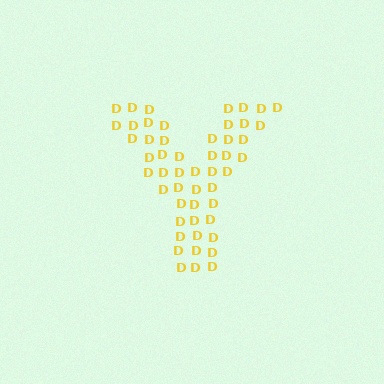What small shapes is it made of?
It is made of small letter D's.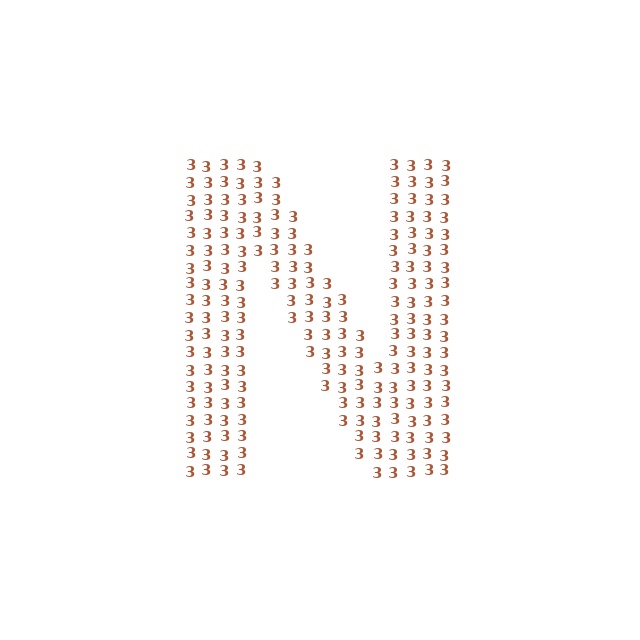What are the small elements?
The small elements are digit 3's.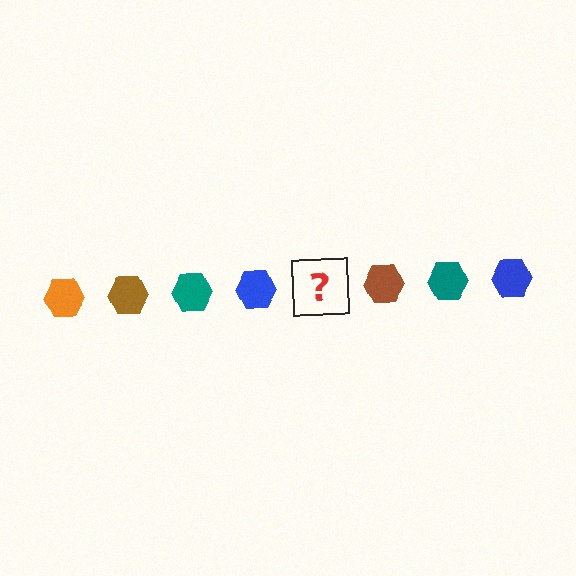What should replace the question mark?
The question mark should be replaced with an orange hexagon.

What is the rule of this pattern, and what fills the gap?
The rule is that the pattern cycles through orange, brown, teal, blue hexagons. The gap should be filled with an orange hexagon.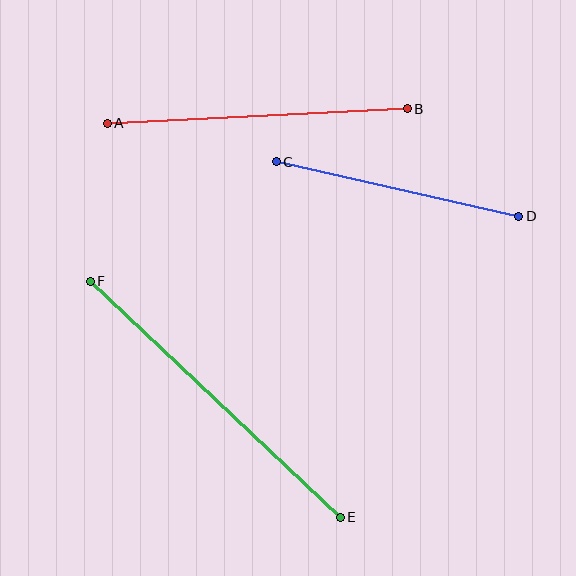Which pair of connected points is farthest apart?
Points E and F are farthest apart.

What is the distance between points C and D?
The distance is approximately 249 pixels.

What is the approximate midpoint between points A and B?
The midpoint is at approximately (257, 116) pixels.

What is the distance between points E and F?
The distance is approximately 344 pixels.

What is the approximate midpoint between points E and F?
The midpoint is at approximately (215, 399) pixels.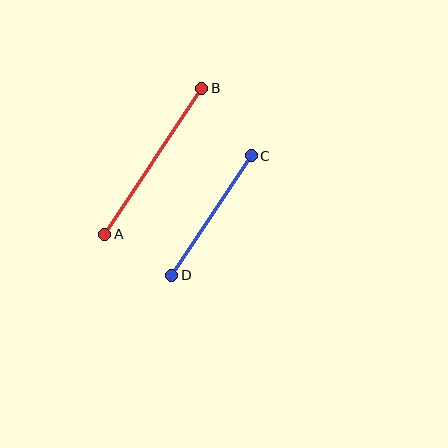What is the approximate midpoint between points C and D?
The midpoint is at approximately (212, 215) pixels.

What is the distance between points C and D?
The distance is approximately 144 pixels.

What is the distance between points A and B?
The distance is approximately 175 pixels.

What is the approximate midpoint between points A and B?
The midpoint is at approximately (153, 161) pixels.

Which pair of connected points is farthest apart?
Points A and B are farthest apart.